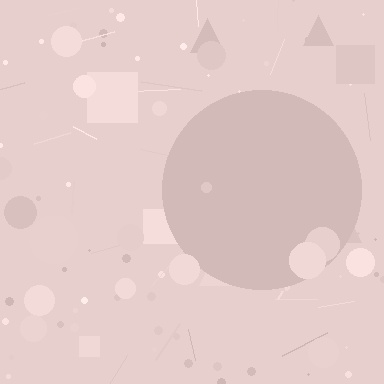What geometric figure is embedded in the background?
A circle is embedded in the background.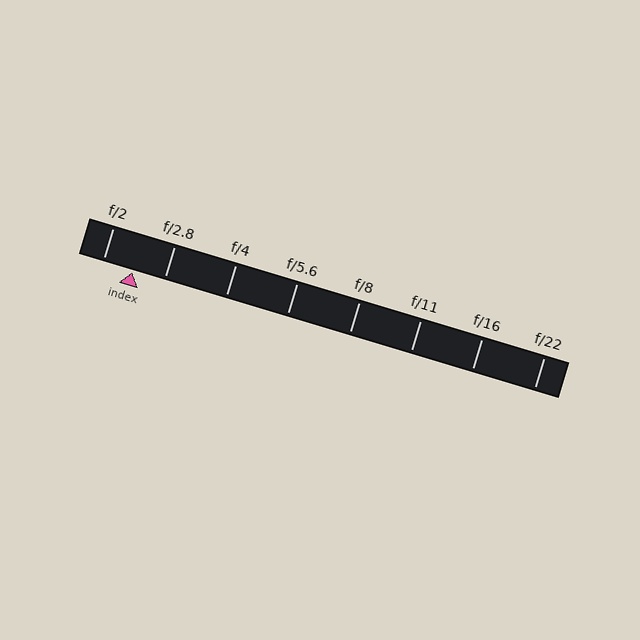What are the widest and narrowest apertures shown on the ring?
The widest aperture shown is f/2 and the narrowest is f/22.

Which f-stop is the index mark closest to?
The index mark is closest to f/2.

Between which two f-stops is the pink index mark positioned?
The index mark is between f/2 and f/2.8.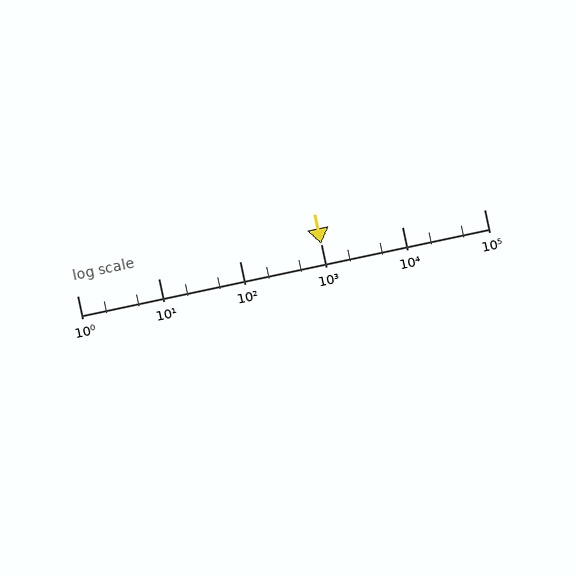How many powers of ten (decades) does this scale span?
The scale spans 5 decades, from 1 to 100000.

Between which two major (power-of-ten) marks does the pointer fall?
The pointer is between 1000 and 10000.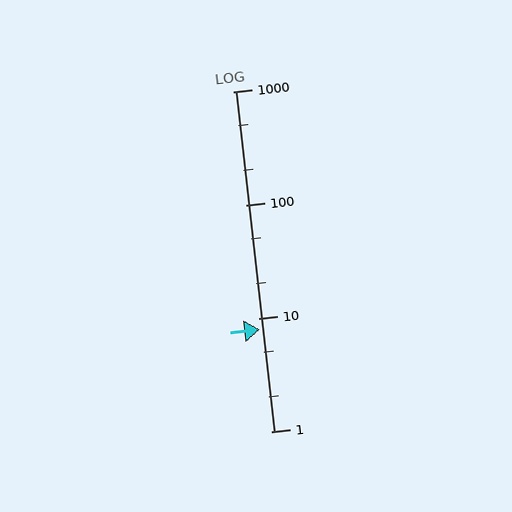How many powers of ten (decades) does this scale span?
The scale spans 3 decades, from 1 to 1000.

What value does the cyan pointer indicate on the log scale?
The pointer indicates approximately 8.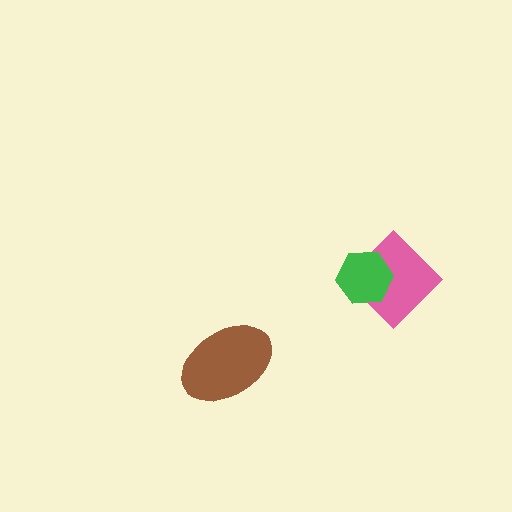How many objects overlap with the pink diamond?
1 object overlaps with the pink diamond.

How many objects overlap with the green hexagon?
1 object overlaps with the green hexagon.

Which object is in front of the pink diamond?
The green hexagon is in front of the pink diamond.